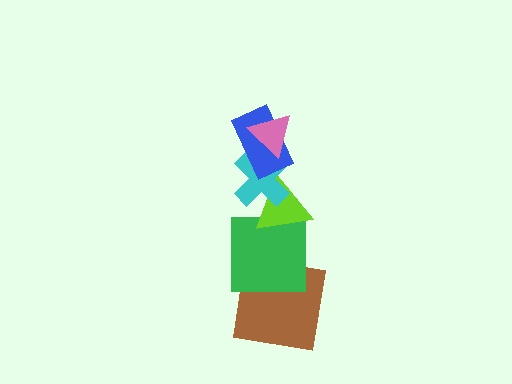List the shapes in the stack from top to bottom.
From top to bottom: the pink triangle, the blue rectangle, the cyan cross, the lime triangle, the green square, the brown square.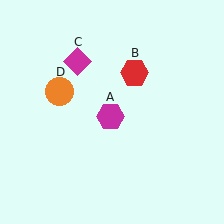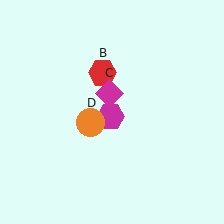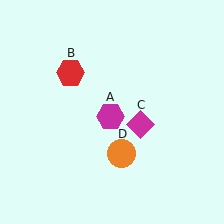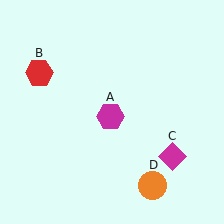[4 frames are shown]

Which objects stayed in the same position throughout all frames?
Magenta hexagon (object A) remained stationary.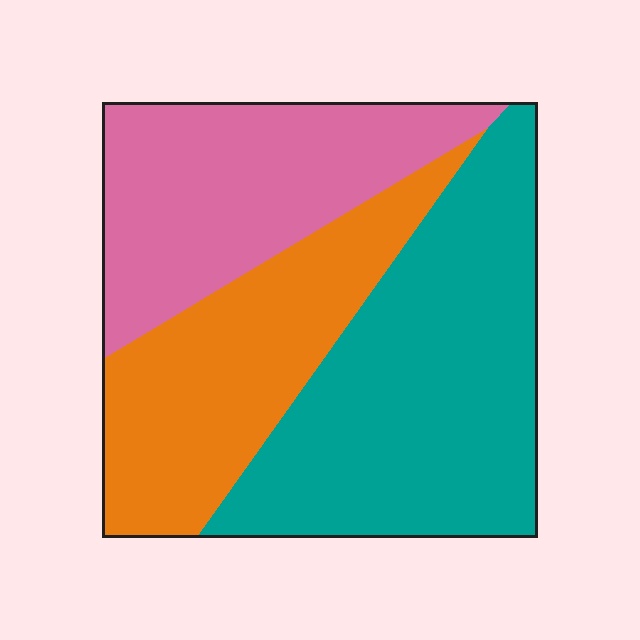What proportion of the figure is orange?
Orange takes up between a quarter and a half of the figure.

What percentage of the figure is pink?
Pink covers roughly 30% of the figure.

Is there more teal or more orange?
Teal.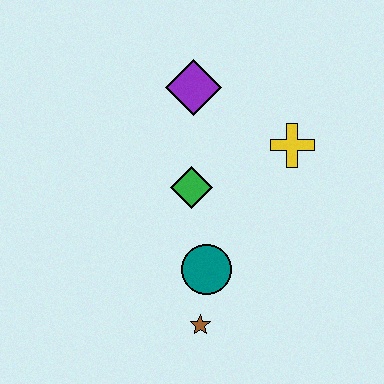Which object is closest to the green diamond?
The teal circle is closest to the green diamond.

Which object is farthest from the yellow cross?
The brown star is farthest from the yellow cross.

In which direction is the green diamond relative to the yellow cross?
The green diamond is to the left of the yellow cross.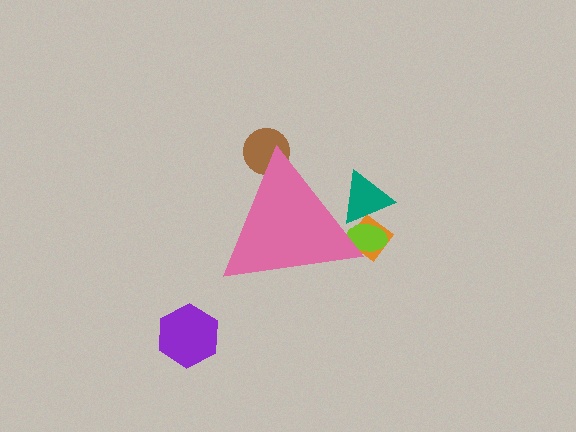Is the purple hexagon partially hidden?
No, the purple hexagon is fully visible.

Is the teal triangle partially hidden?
Yes, the teal triangle is partially hidden behind the pink triangle.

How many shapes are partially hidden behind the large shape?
4 shapes are partially hidden.